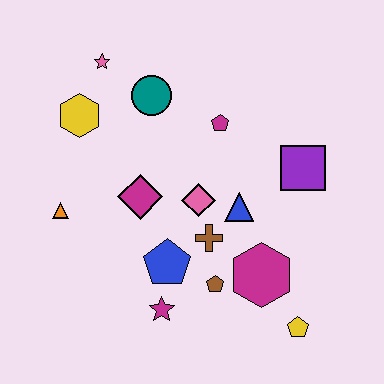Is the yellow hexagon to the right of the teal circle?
No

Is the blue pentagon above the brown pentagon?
Yes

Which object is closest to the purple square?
The blue triangle is closest to the purple square.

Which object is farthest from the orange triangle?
The yellow pentagon is farthest from the orange triangle.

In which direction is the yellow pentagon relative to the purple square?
The yellow pentagon is below the purple square.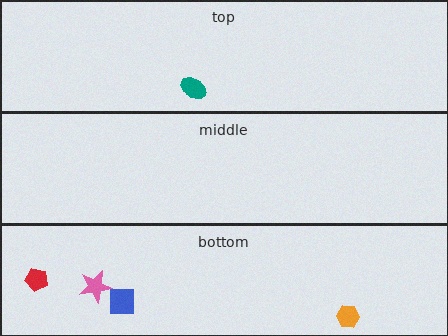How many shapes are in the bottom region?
4.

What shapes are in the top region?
The teal ellipse.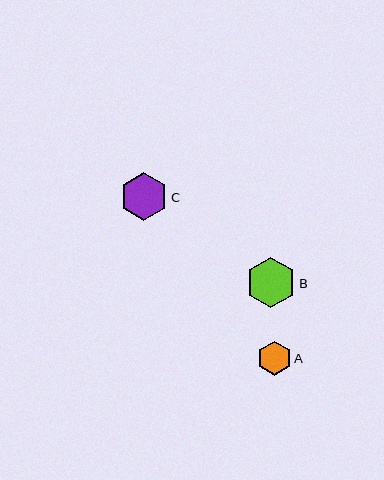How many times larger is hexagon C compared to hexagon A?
Hexagon C is approximately 1.4 times the size of hexagon A.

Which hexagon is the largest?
Hexagon B is the largest with a size of approximately 50 pixels.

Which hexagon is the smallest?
Hexagon A is the smallest with a size of approximately 34 pixels.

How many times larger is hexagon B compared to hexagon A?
Hexagon B is approximately 1.5 times the size of hexagon A.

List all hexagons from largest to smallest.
From largest to smallest: B, C, A.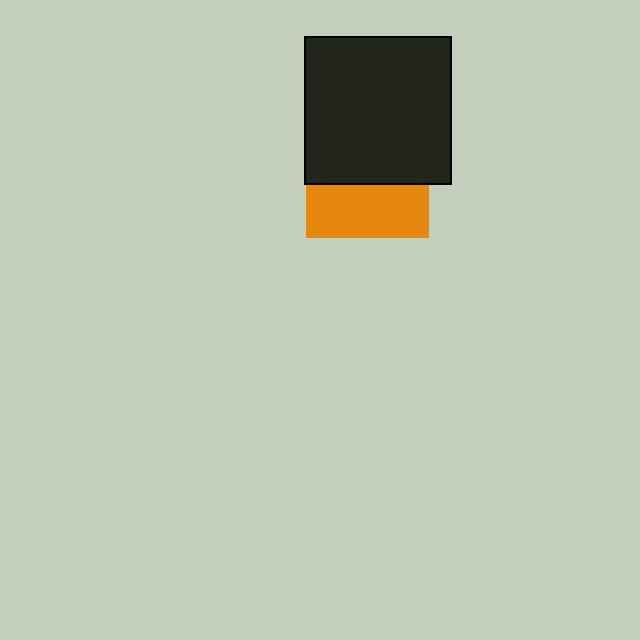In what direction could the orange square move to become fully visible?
The orange square could move down. That would shift it out from behind the black rectangle entirely.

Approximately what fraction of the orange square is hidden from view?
Roughly 57% of the orange square is hidden behind the black rectangle.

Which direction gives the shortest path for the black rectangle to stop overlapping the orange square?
Moving up gives the shortest separation.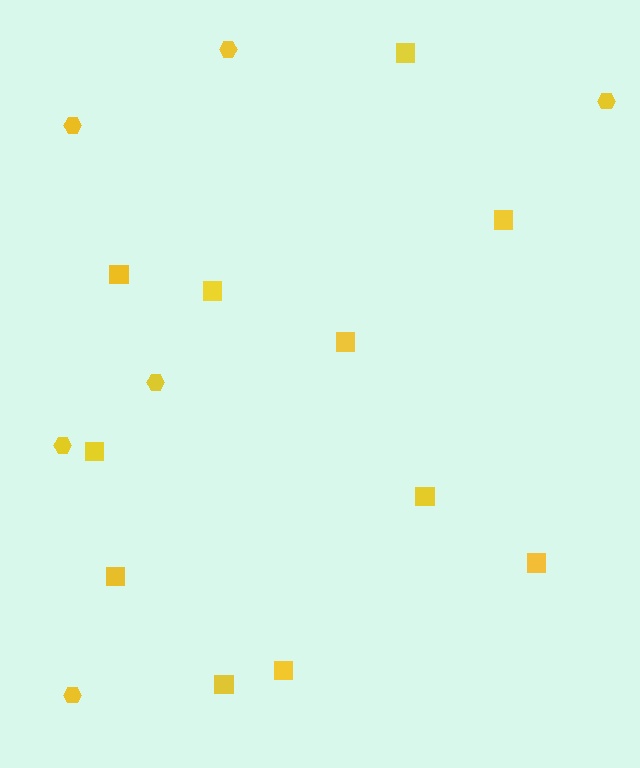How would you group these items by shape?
There are 2 groups: one group of squares (11) and one group of hexagons (6).